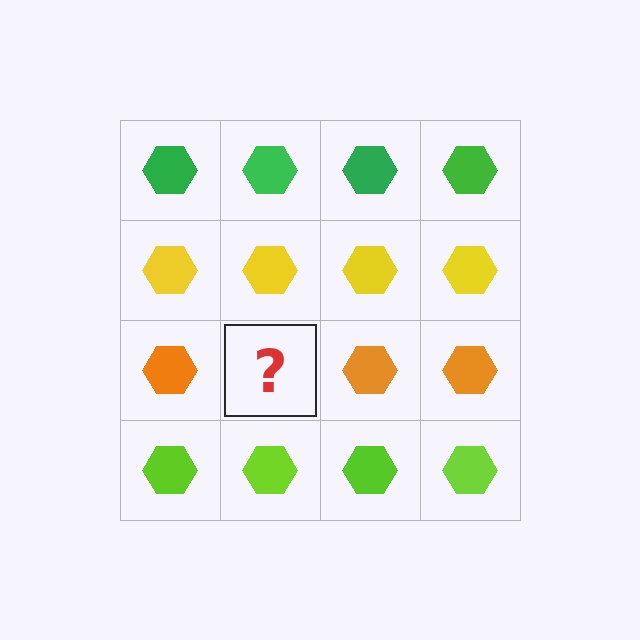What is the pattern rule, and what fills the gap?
The rule is that each row has a consistent color. The gap should be filled with an orange hexagon.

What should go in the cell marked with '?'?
The missing cell should contain an orange hexagon.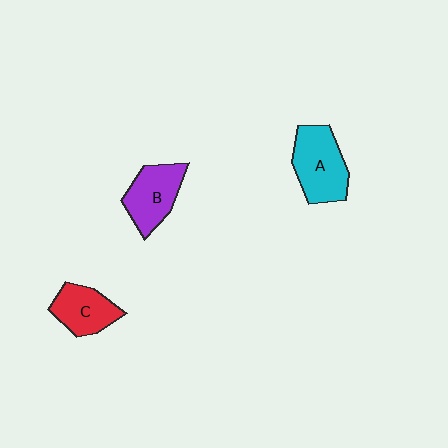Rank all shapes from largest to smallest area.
From largest to smallest: A (cyan), B (purple), C (red).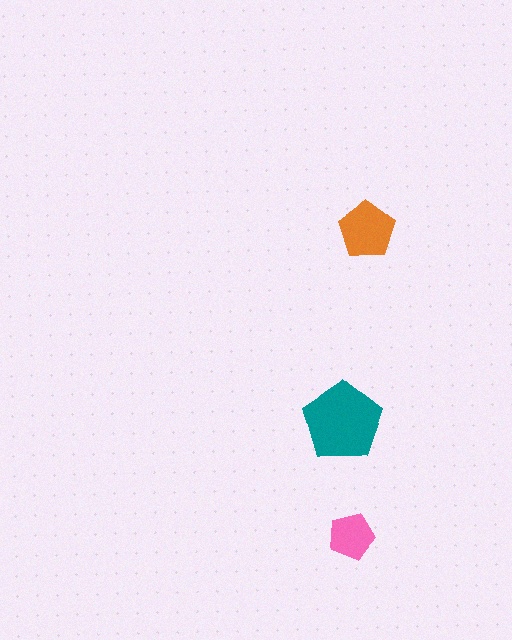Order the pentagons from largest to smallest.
the teal one, the orange one, the pink one.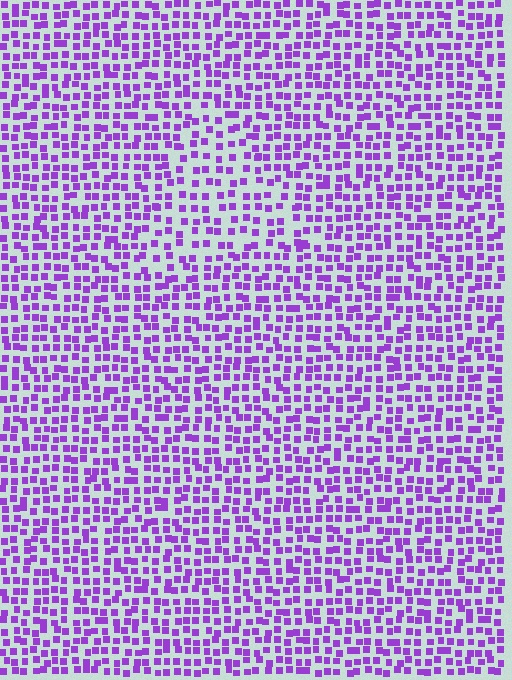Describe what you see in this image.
The image contains small purple elements arranged at two different densities. A triangle-shaped region is visible where the elements are less densely packed than the surrounding area.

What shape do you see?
I see a triangle.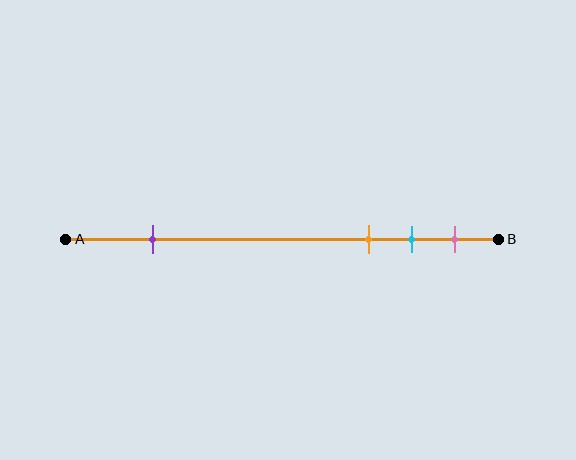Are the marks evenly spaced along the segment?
No, the marks are not evenly spaced.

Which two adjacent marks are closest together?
The cyan and pink marks are the closest adjacent pair.